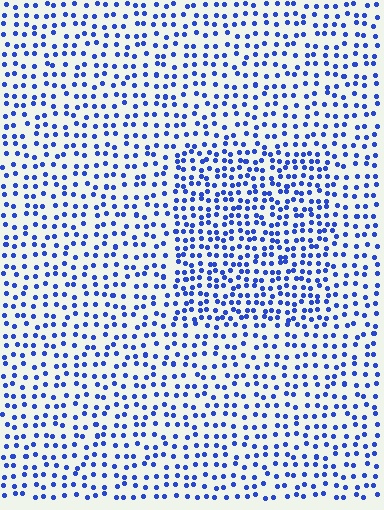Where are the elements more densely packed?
The elements are more densely packed inside the rectangle boundary.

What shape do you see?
I see a rectangle.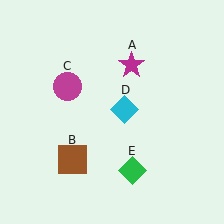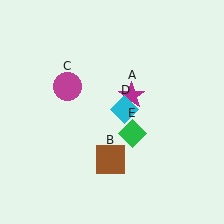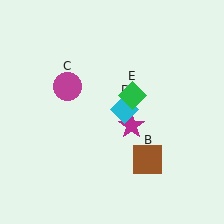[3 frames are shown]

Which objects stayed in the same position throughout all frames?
Magenta circle (object C) and cyan diamond (object D) remained stationary.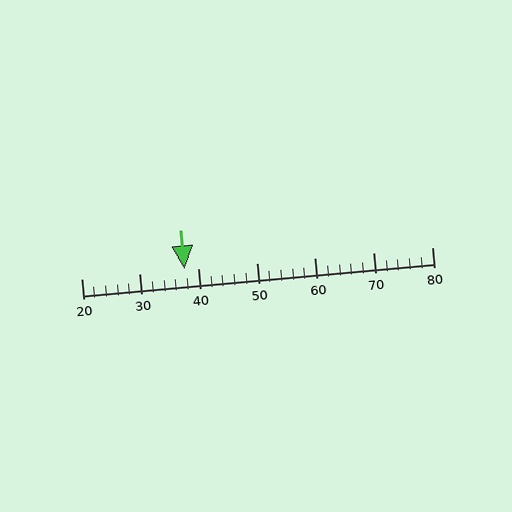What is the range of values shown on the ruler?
The ruler shows values from 20 to 80.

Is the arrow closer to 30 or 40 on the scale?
The arrow is closer to 40.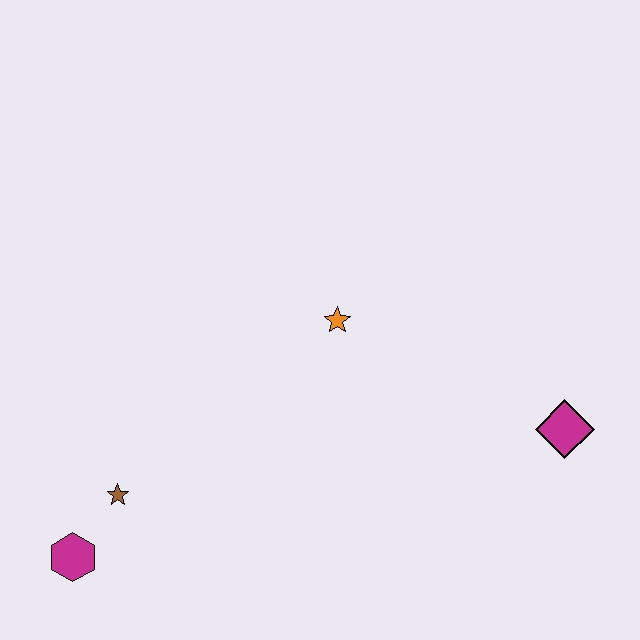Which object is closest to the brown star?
The magenta hexagon is closest to the brown star.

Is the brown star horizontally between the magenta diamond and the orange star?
No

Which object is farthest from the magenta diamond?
The magenta hexagon is farthest from the magenta diamond.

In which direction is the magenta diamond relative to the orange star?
The magenta diamond is to the right of the orange star.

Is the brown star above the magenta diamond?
No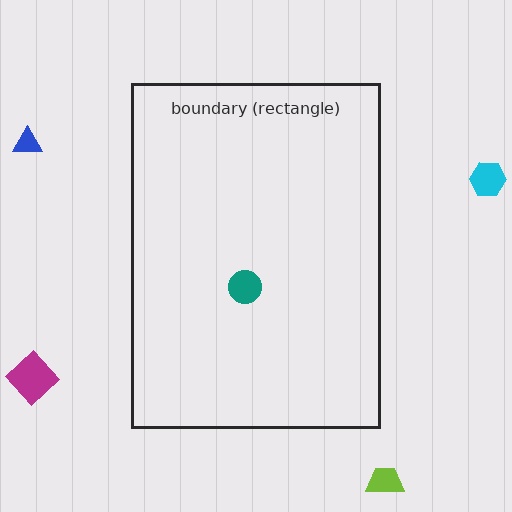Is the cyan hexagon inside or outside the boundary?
Outside.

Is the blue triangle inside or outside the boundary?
Outside.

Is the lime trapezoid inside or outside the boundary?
Outside.